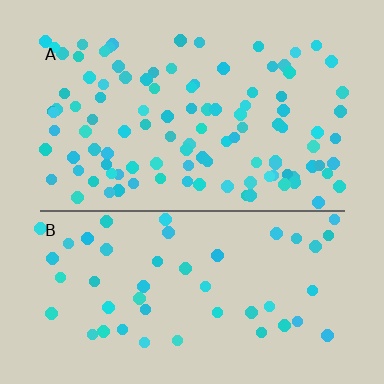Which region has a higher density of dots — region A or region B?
A (the top).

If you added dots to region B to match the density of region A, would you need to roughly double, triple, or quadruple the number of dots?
Approximately double.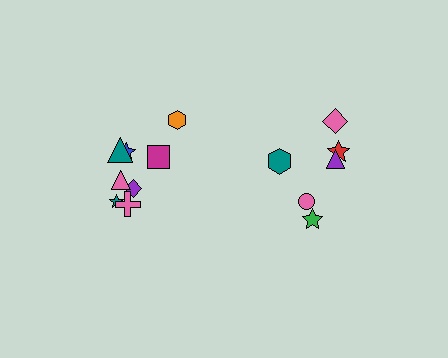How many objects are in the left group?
There are 8 objects.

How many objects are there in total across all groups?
There are 14 objects.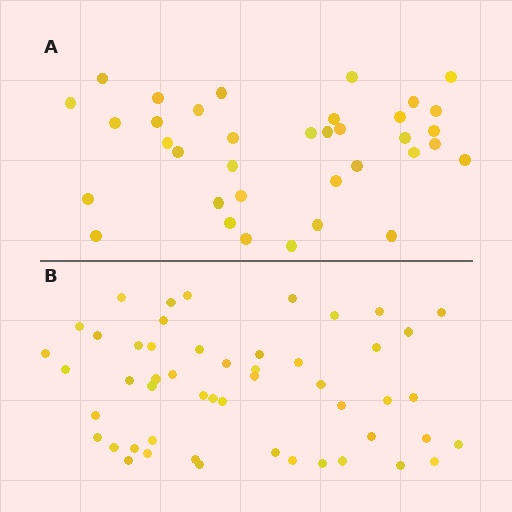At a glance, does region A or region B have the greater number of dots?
Region B (the bottom region) has more dots.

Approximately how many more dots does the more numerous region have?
Region B has approximately 15 more dots than region A.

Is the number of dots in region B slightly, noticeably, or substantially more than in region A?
Region B has noticeably more, but not dramatically so. The ratio is roughly 1.4 to 1.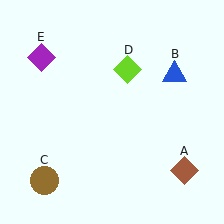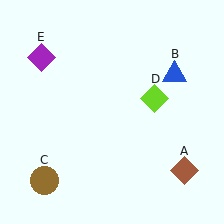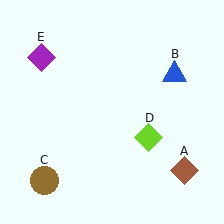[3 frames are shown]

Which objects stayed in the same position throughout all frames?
Brown diamond (object A) and blue triangle (object B) and brown circle (object C) and purple diamond (object E) remained stationary.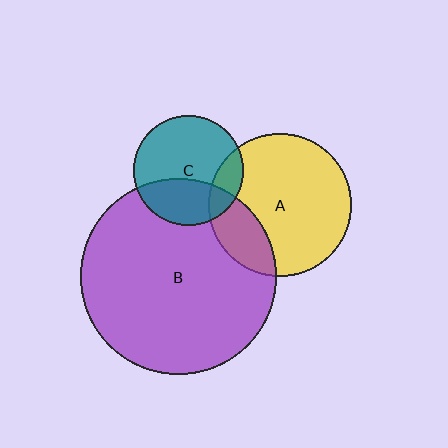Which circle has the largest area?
Circle B (purple).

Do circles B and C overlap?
Yes.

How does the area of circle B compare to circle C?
Approximately 3.2 times.